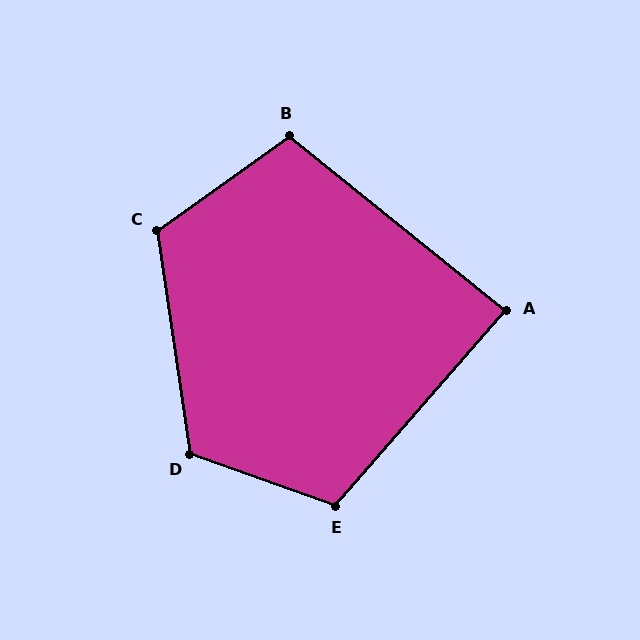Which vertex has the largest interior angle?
D, at approximately 118 degrees.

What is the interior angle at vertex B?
Approximately 106 degrees (obtuse).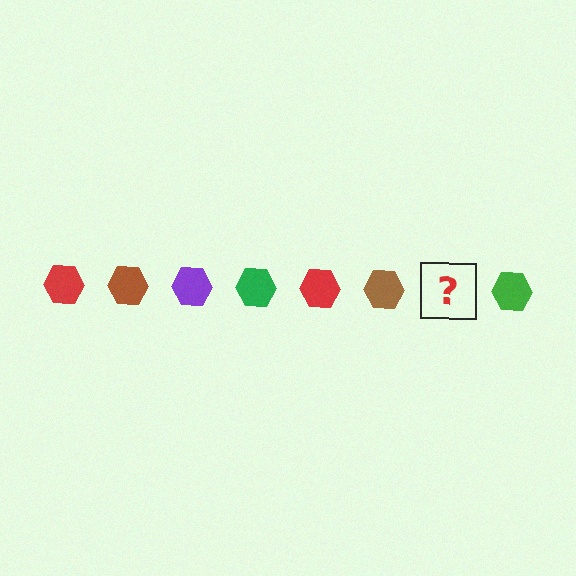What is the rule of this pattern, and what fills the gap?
The rule is that the pattern cycles through red, brown, purple, green hexagons. The gap should be filled with a purple hexagon.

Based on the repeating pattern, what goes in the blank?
The blank should be a purple hexagon.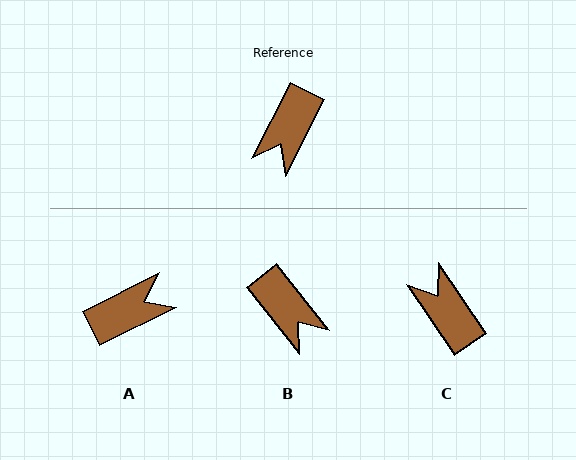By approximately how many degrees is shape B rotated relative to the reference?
Approximately 66 degrees counter-clockwise.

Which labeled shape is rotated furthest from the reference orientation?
A, about 143 degrees away.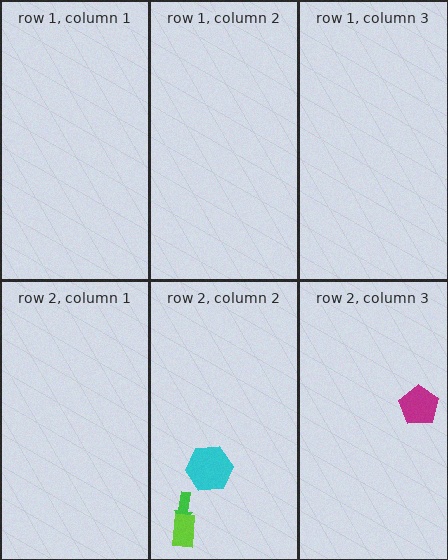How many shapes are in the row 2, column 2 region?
3.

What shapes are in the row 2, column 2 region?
The green arrow, the cyan hexagon, the lime rectangle.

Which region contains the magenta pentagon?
The row 2, column 3 region.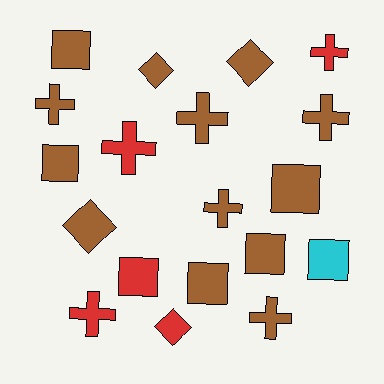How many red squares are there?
There is 1 red square.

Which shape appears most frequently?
Cross, with 8 objects.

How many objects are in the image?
There are 19 objects.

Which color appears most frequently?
Brown, with 13 objects.